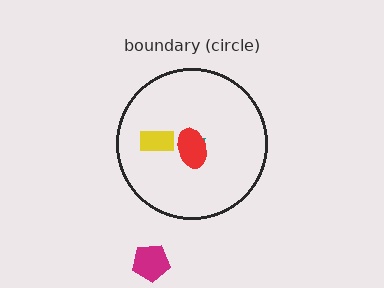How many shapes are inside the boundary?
3 inside, 1 outside.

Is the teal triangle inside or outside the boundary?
Inside.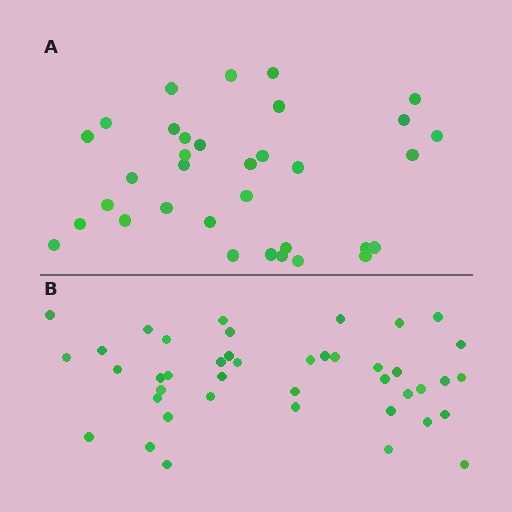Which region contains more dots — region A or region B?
Region B (the bottom region) has more dots.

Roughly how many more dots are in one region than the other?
Region B has roughly 8 or so more dots than region A.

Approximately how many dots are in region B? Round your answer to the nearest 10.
About 40 dots. (The exact count is 42, which rounds to 40.)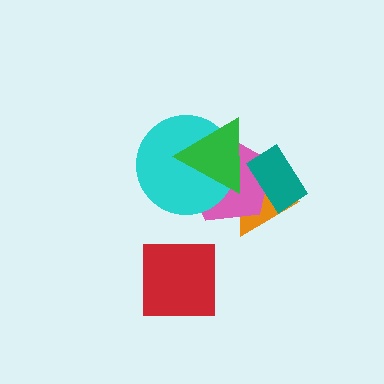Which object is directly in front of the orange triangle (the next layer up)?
The pink pentagon is directly in front of the orange triangle.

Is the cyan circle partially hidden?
Yes, it is partially covered by another shape.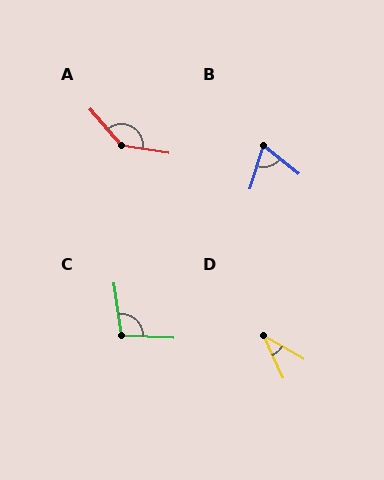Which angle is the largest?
A, at approximately 140 degrees.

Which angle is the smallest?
D, at approximately 36 degrees.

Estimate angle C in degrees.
Approximately 101 degrees.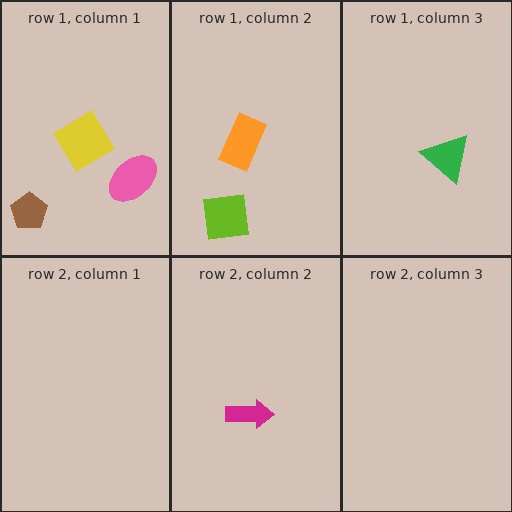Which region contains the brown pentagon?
The row 1, column 1 region.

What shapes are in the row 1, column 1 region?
The brown pentagon, the pink ellipse, the yellow diamond.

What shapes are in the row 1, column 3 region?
The green triangle.